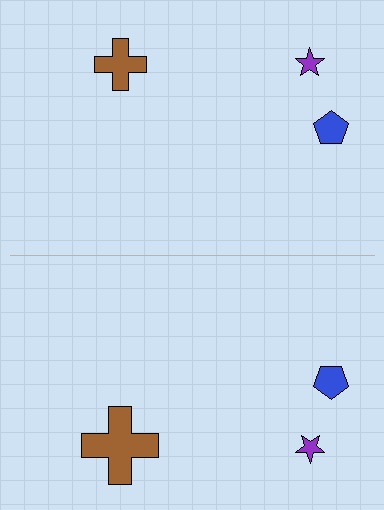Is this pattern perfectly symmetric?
No, the pattern is not perfectly symmetric. The brown cross on the bottom side has a different size than its mirror counterpart.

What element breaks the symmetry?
The brown cross on the bottom side has a different size than its mirror counterpart.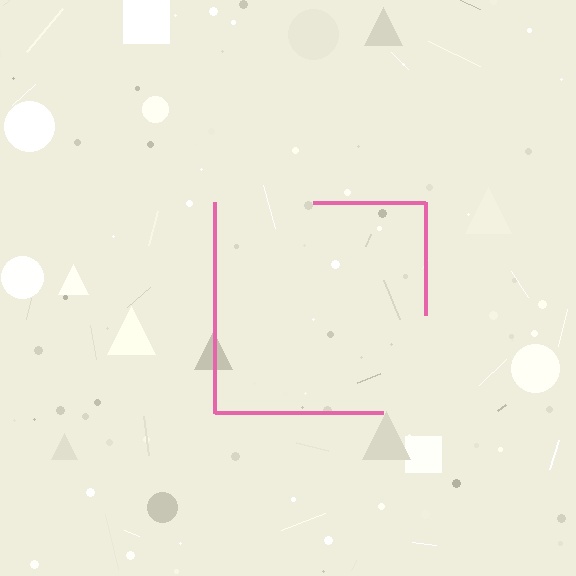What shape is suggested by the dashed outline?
The dashed outline suggests a square.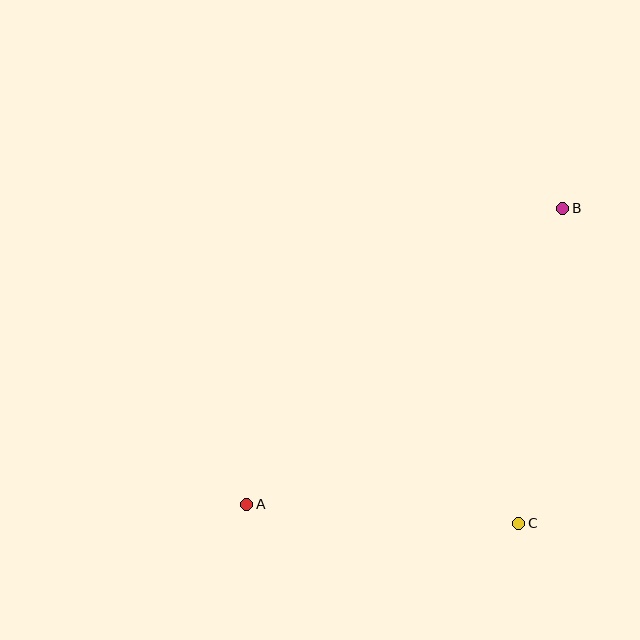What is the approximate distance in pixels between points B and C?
The distance between B and C is approximately 318 pixels.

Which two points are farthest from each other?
Points A and B are farthest from each other.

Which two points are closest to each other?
Points A and C are closest to each other.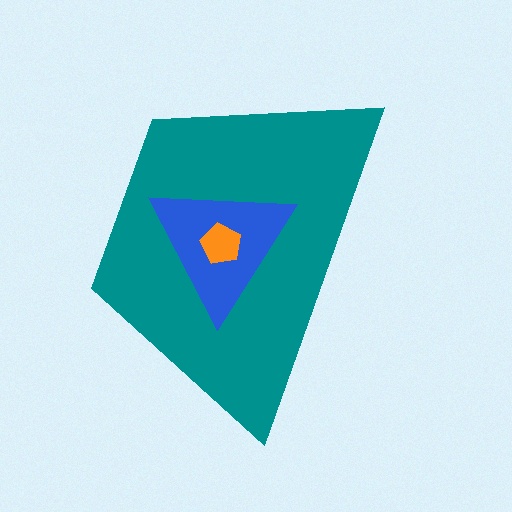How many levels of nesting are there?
3.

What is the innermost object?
The orange pentagon.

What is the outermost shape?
The teal trapezoid.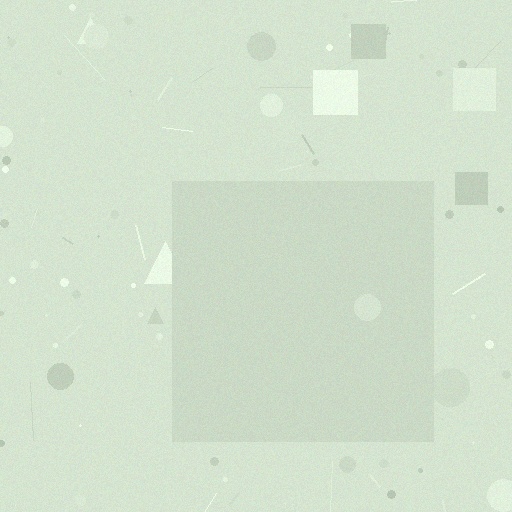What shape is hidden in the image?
A square is hidden in the image.